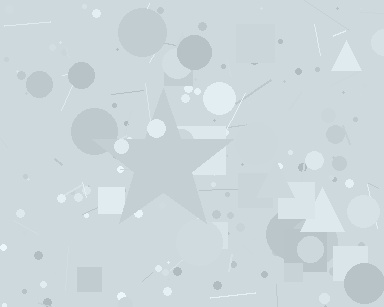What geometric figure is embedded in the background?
A star is embedded in the background.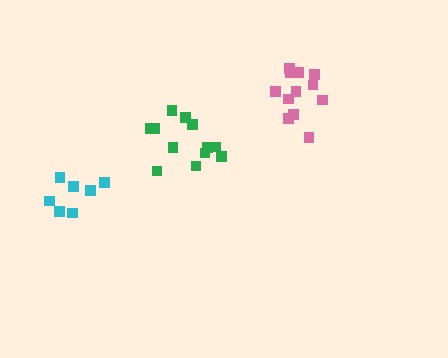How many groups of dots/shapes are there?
There are 3 groups.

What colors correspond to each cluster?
The clusters are colored: cyan, green, pink.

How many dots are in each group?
Group 1: 7 dots, Group 2: 12 dots, Group 3: 12 dots (31 total).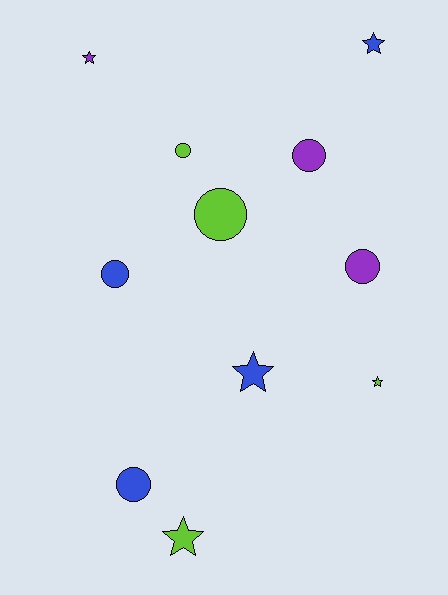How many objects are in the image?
There are 11 objects.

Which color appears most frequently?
Lime, with 4 objects.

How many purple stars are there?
There is 1 purple star.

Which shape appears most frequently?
Circle, with 6 objects.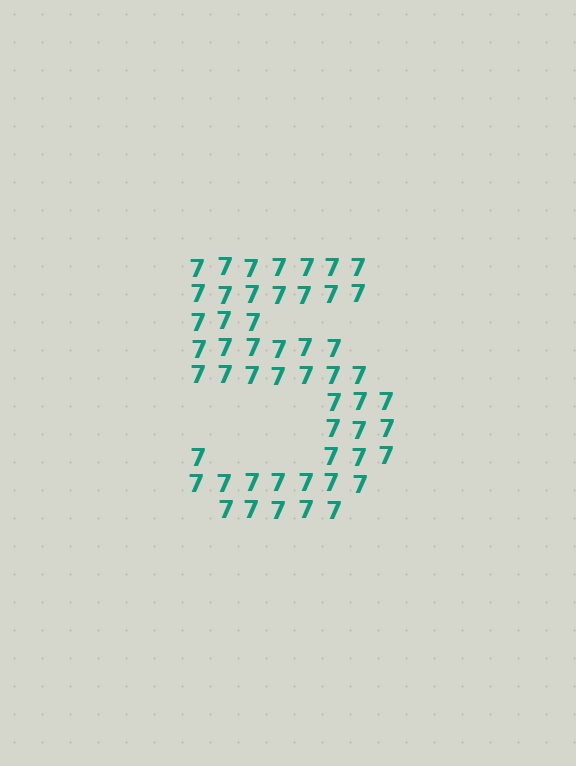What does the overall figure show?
The overall figure shows the digit 5.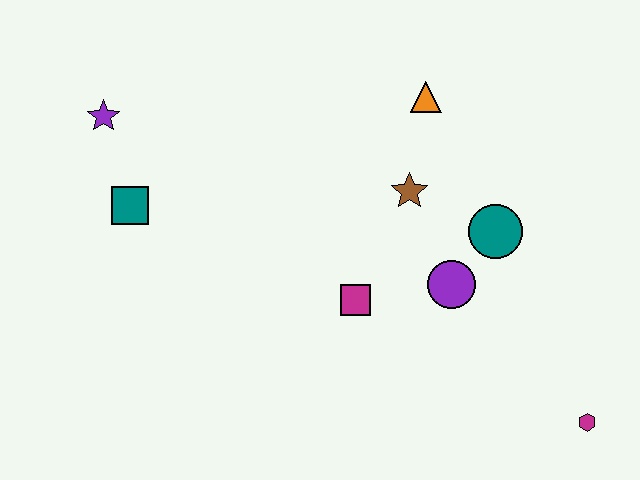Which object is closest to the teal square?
The purple star is closest to the teal square.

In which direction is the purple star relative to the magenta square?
The purple star is to the left of the magenta square.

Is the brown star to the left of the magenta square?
No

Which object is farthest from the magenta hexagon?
The purple star is farthest from the magenta hexagon.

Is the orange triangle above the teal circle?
Yes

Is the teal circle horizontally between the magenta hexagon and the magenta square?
Yes